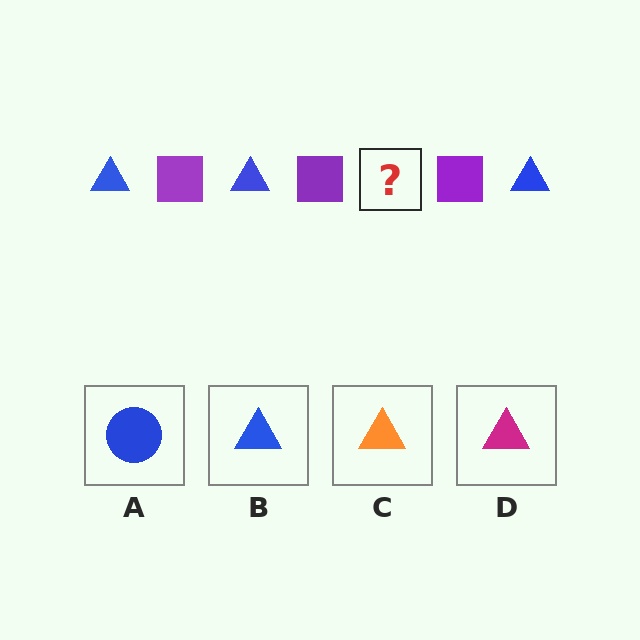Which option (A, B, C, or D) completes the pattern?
B.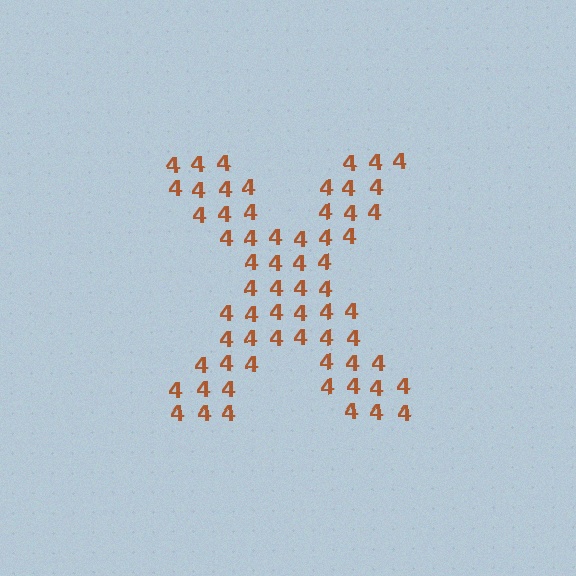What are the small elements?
The small elements are digit 4's.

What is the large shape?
The large shape is the letter X.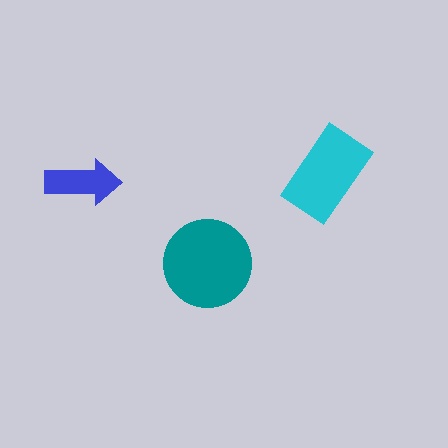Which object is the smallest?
The blue arrow.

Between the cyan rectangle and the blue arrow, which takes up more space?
The cyan rectangle.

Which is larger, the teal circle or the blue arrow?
The teal circle.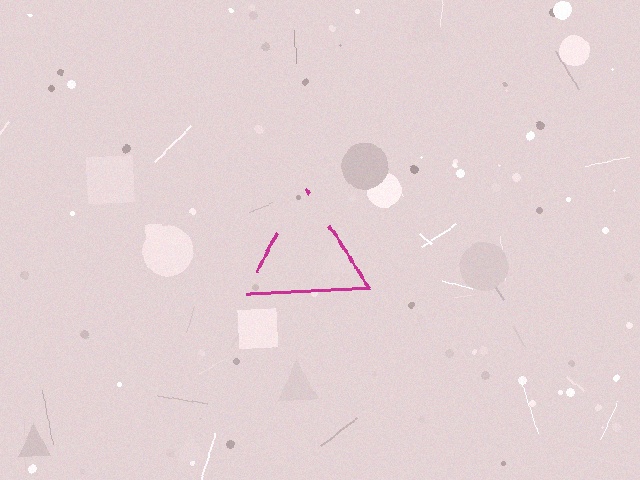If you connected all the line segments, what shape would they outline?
They would outline a triangle.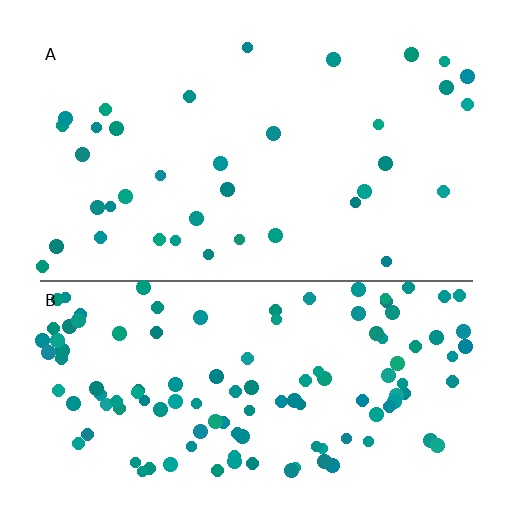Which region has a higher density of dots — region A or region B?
B (the bottom).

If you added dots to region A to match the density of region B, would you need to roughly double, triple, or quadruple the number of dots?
Approximately triple.